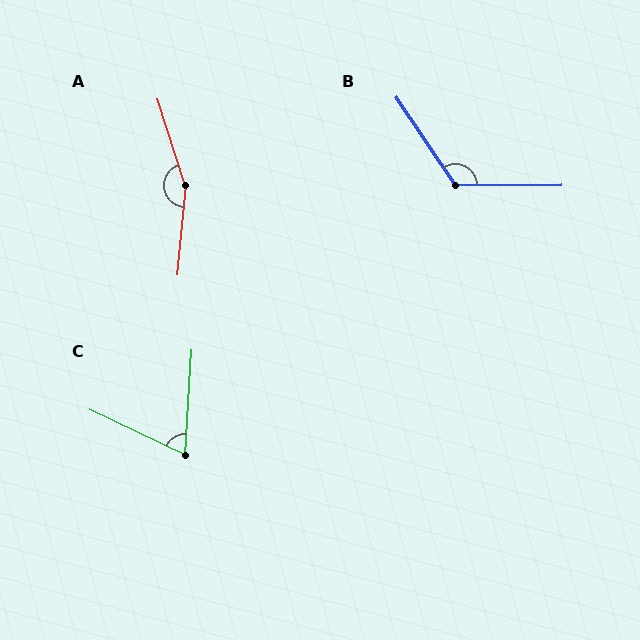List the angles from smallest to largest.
C (68°), B (124°), A (157°).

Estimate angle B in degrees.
Approximately 124 degrees.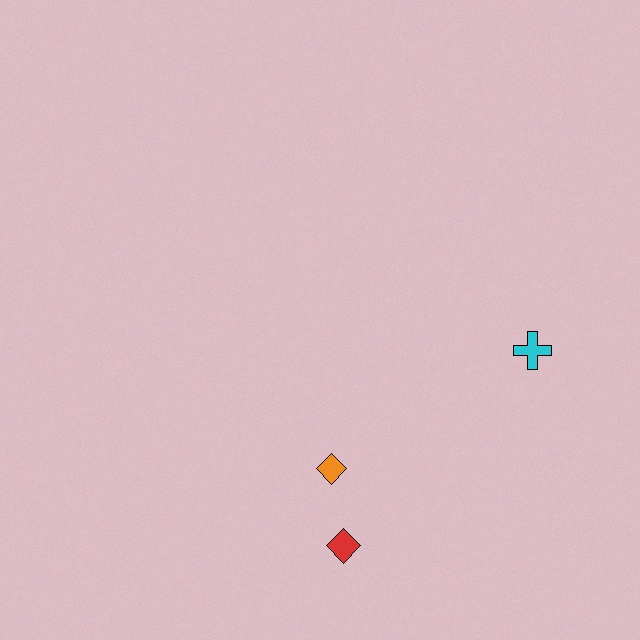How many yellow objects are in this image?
There are no yellow objects.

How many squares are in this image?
There are no squares.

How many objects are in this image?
There are 3 objects.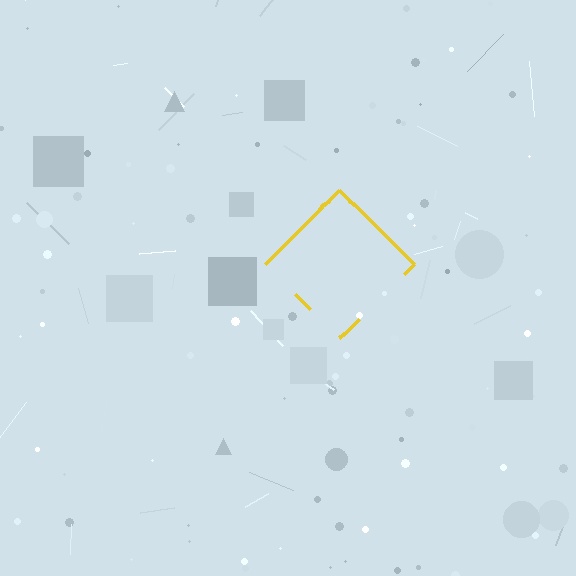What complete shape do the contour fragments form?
The contour fragments form a diamond.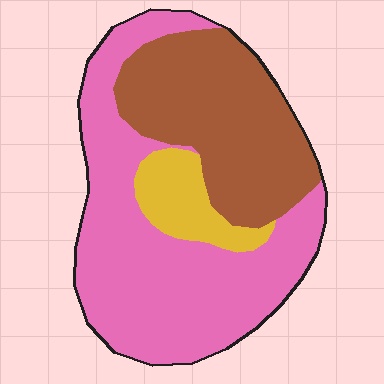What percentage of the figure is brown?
Brown takes up about three eighths (3/8) of the figure.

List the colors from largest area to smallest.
From largest to smallest: pink, brown, yellow.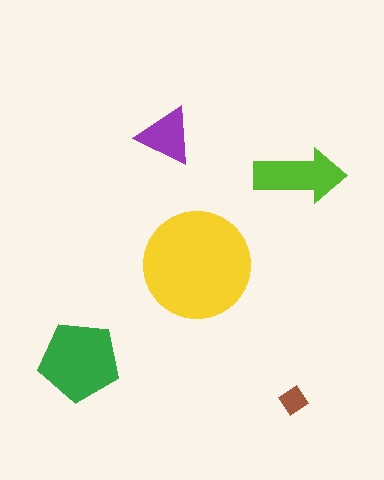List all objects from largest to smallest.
The yellow circle, the green pentagon, the lime arrow, the purple triangle, the brown diamond.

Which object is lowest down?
The brown diamond is bottommost.